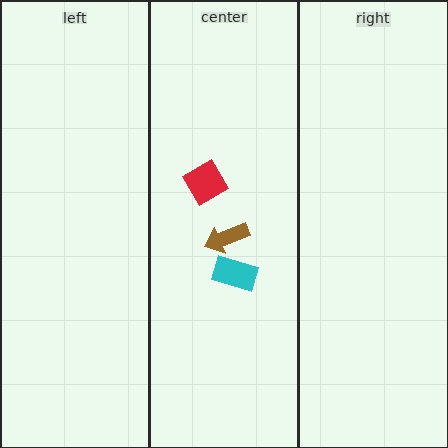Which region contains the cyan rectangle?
The center region.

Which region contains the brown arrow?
The center region.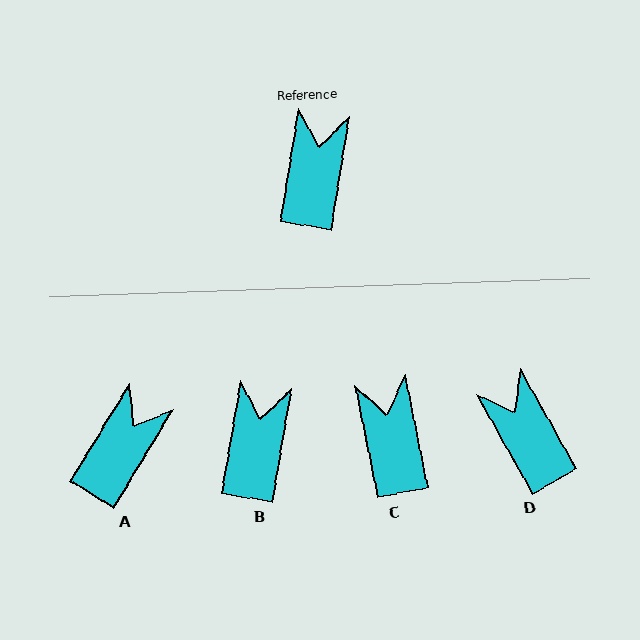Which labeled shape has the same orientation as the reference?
B.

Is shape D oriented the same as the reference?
No, it is off by about 39 degrees.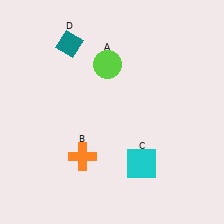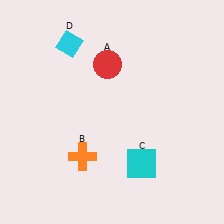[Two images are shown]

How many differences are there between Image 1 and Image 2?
There are 2 differences between the two images.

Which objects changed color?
A changed from lime to red. D changed from teal to cyan.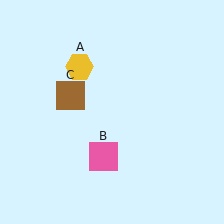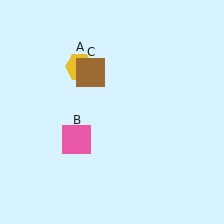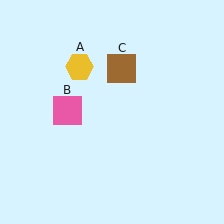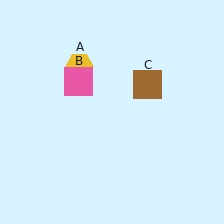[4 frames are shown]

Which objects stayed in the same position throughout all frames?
Yellow hexagon (object A) remained stationary.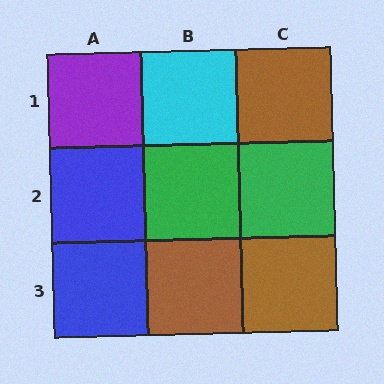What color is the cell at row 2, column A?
Blue.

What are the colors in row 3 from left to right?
Blue, brown, brown.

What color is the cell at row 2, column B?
Green.